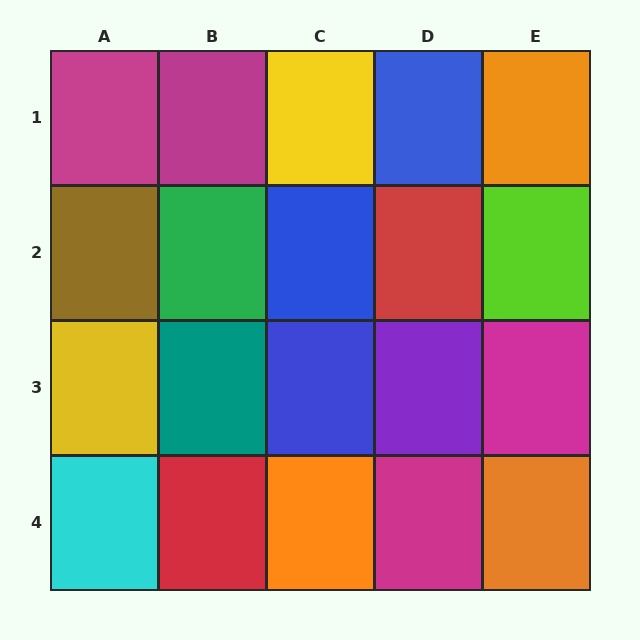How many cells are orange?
3 cells are orange.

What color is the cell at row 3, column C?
Blue.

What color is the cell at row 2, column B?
Green.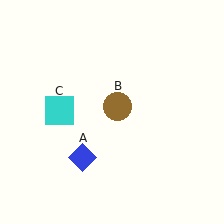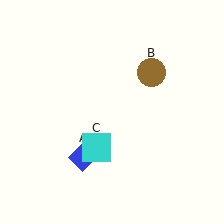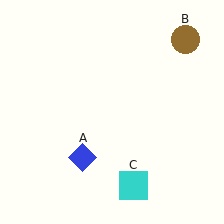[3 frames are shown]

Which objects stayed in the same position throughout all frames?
Blue diamond (object A) remained stationary.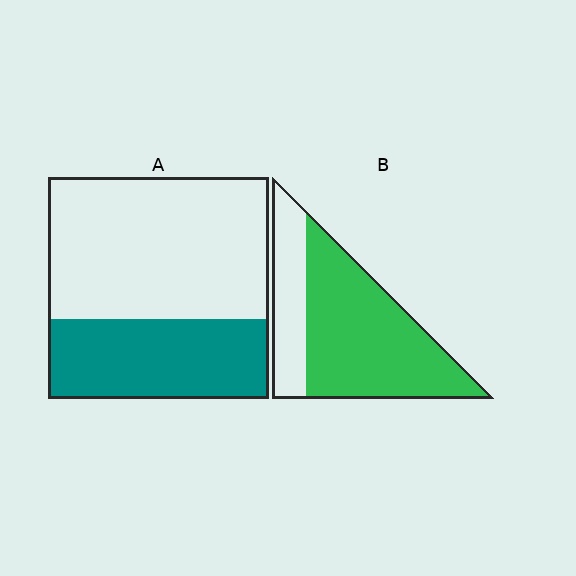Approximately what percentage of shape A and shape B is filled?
A is approximately 35% and B is approximately 70%.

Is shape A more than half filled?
No.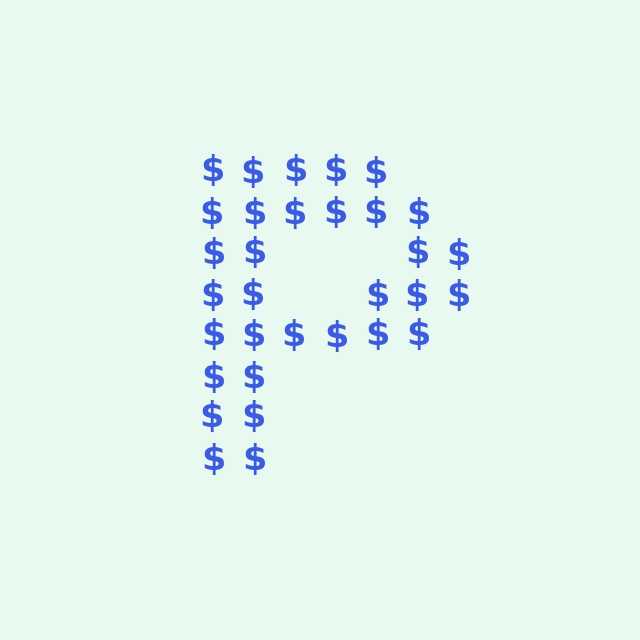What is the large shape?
The large shape is the letter P.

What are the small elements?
The small elements are dollar signs.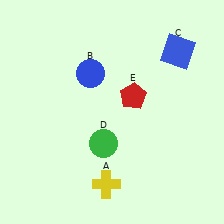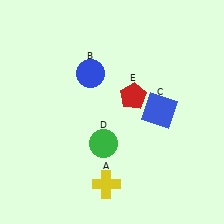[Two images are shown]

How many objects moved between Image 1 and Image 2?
1 object moved between the two images.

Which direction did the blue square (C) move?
The blue square (C) moved down.